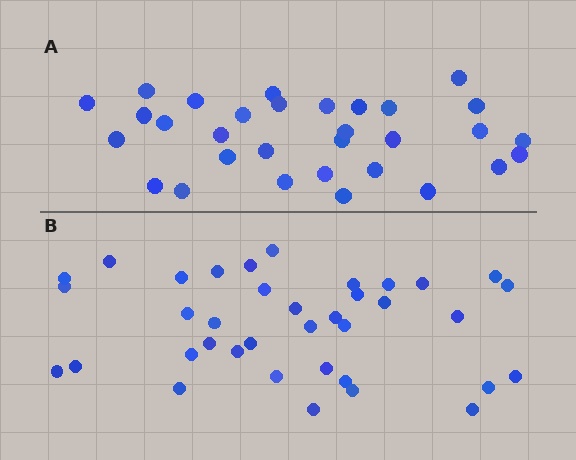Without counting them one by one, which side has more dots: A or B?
Region B (the bottom region) has more dots.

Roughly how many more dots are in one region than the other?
Region B has about 6 more dots than region A.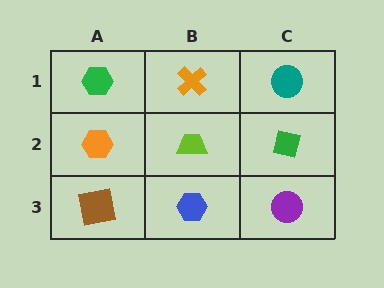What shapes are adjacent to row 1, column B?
A lime trapezoid (row 2, column B), a green hexagon (row 1, column A), a teal circle (row 1, column C).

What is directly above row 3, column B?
A lime trapezoid.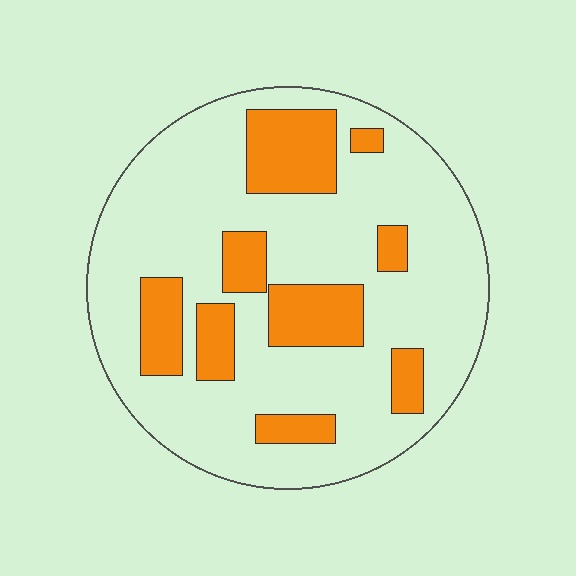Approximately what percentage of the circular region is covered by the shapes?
Approximately 25%.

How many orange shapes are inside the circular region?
9.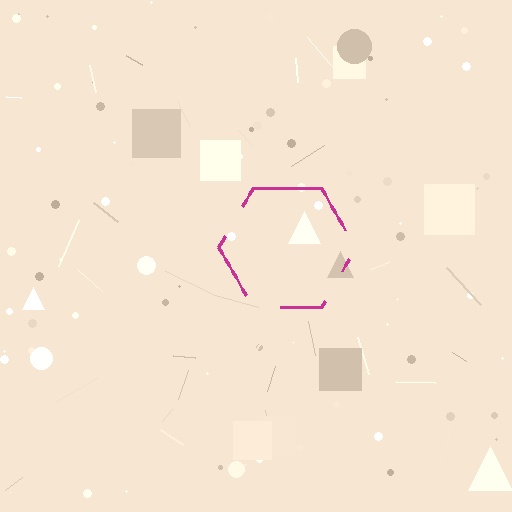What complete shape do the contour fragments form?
The contour fragments form a hexagon.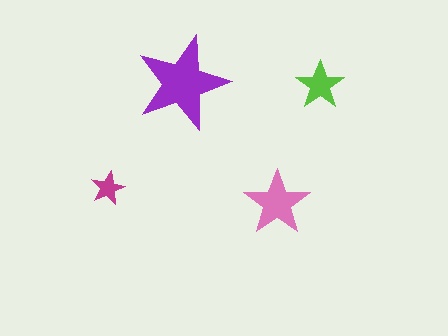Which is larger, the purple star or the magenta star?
The purple one.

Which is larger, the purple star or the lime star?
The purple one.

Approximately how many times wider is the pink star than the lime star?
About 1.5 times wider.